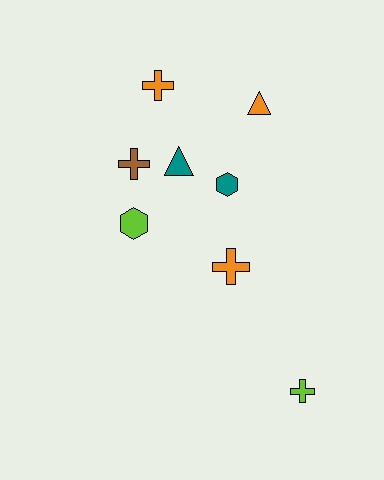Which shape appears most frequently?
Cross, with 4 objects.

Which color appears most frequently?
Orange, with 3 objects.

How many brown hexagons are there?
There are no brown hexagons.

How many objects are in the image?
There are 8 objects.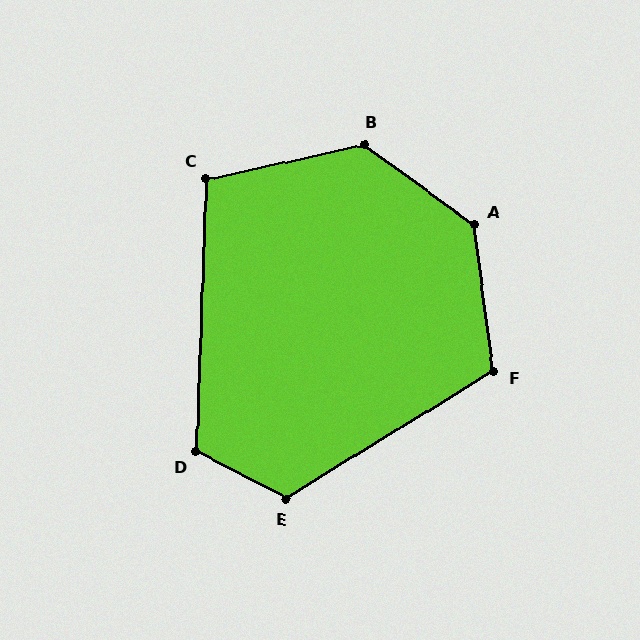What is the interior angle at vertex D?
Approximately 115 degrees (obtuse).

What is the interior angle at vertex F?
Approximately 114 degrees (obtuse).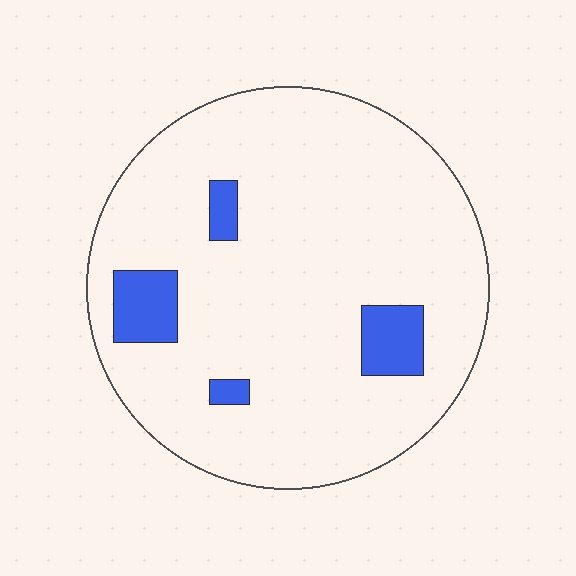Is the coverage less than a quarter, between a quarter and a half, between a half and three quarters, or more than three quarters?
Less than a quarter.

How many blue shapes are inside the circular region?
4.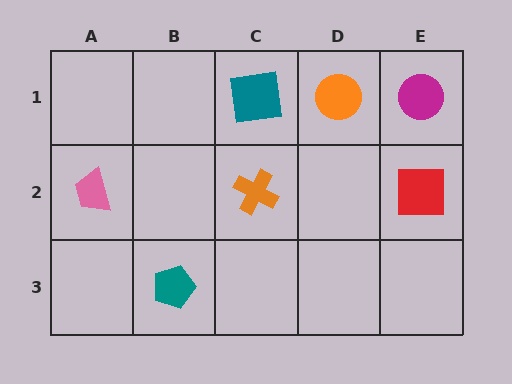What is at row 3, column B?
A teal pentagon.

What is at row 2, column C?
An orange cross.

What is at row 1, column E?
A magenta circle.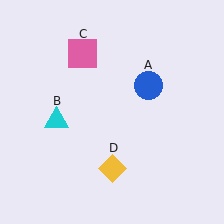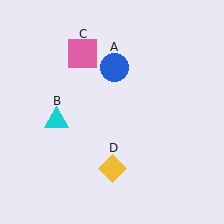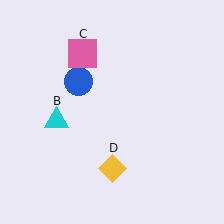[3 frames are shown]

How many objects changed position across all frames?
1 object changed position: blue circle (object A).